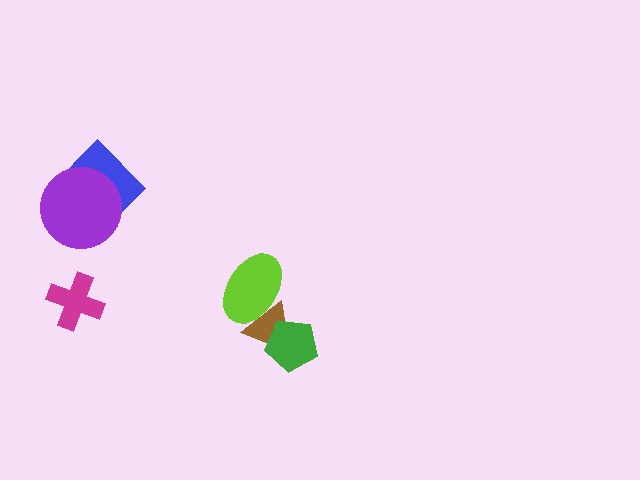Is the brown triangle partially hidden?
Yes, it is partially covered by another shape.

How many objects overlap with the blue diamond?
1 object overlaps with the blue diamond.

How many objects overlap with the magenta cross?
0 objects overlap with the magenta cross.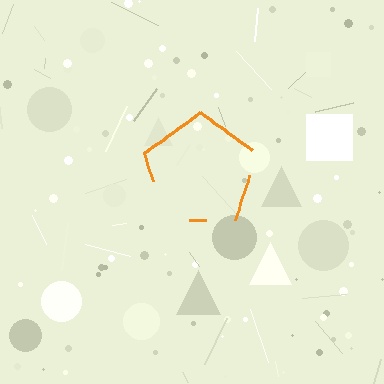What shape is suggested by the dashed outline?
The dashed outline suggests a pentagon.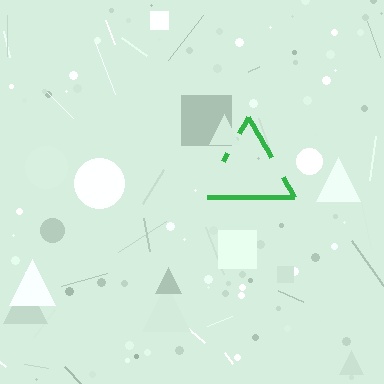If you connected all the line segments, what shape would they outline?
They would outline a triangle.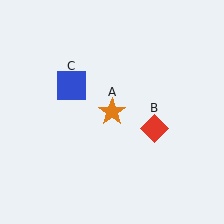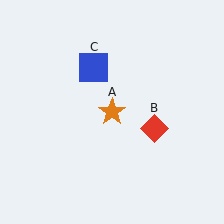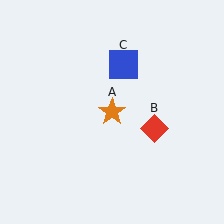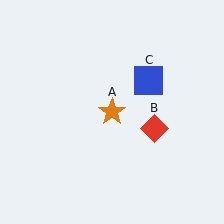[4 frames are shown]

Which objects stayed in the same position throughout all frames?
Orange star (object A) and red diamond (object B) remained stationary.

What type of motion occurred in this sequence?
The blue square (object C) rotated clockwise around the center of the scene.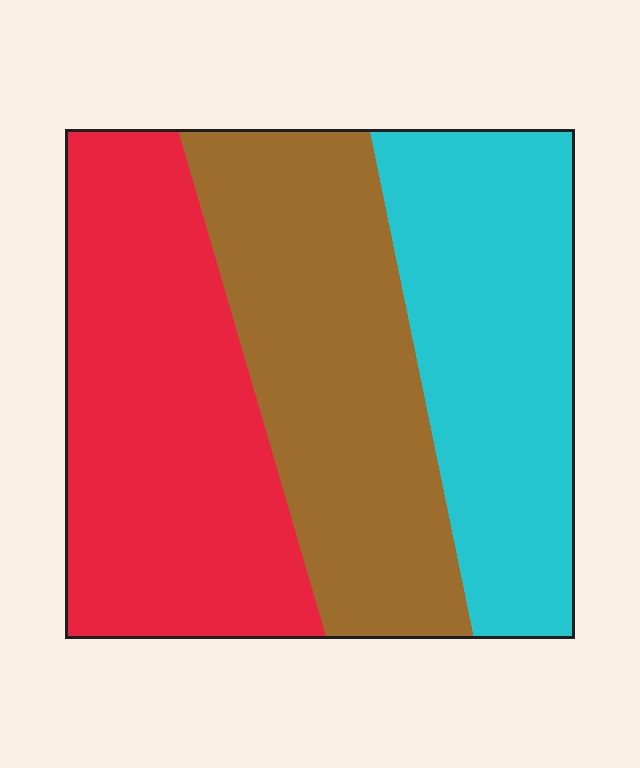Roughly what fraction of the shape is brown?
Brown covers 33% of the shape.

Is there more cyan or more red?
Red.